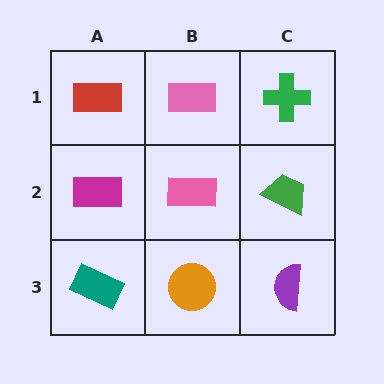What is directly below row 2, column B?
An orange circle.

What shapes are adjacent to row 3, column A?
A magenta rectangle (row 2, column A), an orange circle (row 3, column B).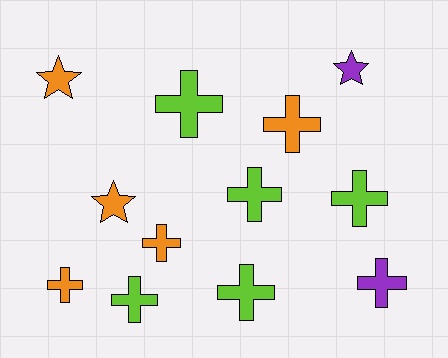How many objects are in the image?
There are 12 objects.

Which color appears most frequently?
Orange, with 5 objects.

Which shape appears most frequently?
Cross, with 9 objects.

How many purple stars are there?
There is 1 purple star.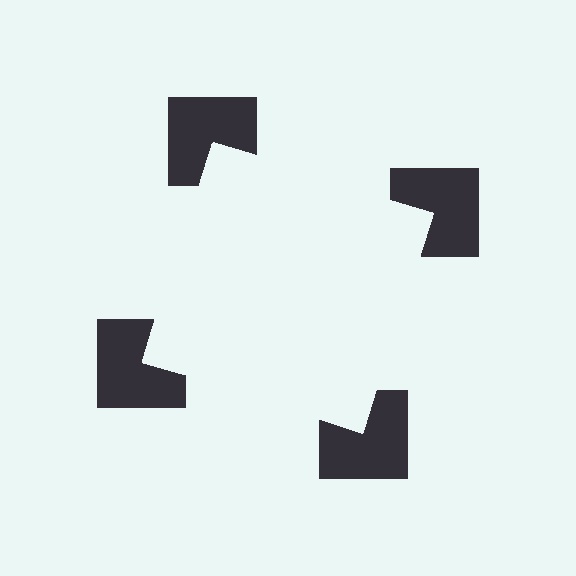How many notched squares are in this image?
There are 4 — one at each vertex of the illusory square.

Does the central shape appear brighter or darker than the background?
It typically appears slightly brighter than the background, even though no actual brightness change is drawn.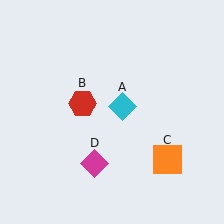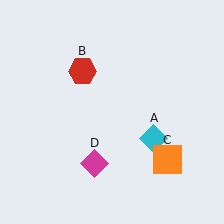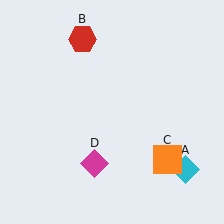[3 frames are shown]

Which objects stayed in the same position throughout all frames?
Orange square (object C) and magenta diamond (object D) remained stationary.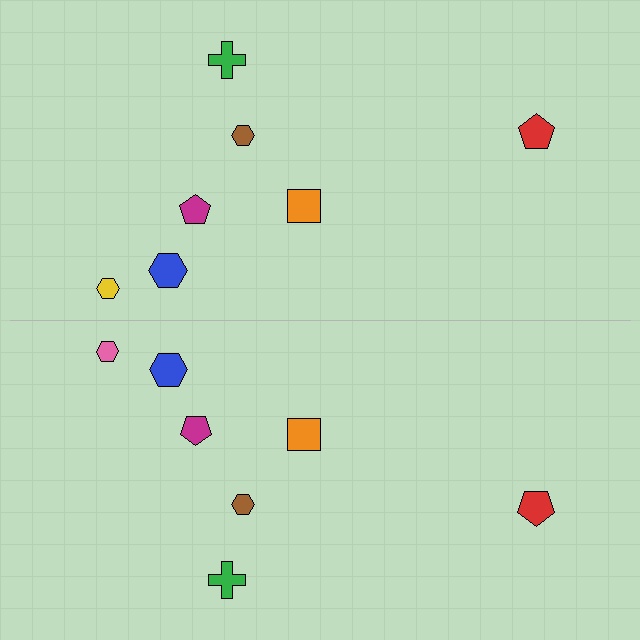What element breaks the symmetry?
The pink hexagon on the bottom side breaks the symmetry — its mirror counterpart is yellow.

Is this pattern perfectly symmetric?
No, the pattern is not perfectly symmetric. The pink hexagon on the bottom side breaks the symmetry — its mirror counterpart is yellow.